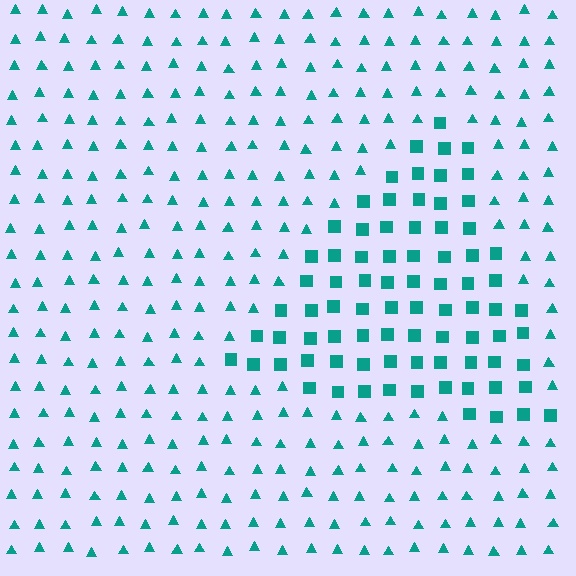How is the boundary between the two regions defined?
The boundary is defined by a change in element shape: squares inside vs. triangles outside. All elements share the same color and spacing.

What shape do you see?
I see a triangle.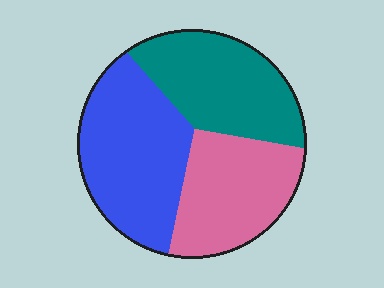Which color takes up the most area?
Blue, at roughly 40%.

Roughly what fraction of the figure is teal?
Teal takes up between a quarter and a half of the figure.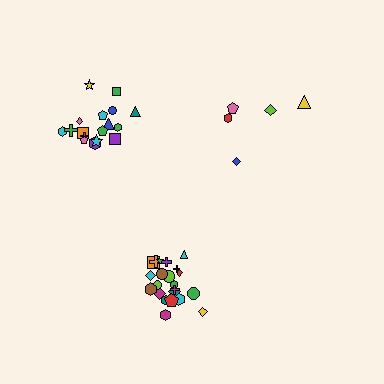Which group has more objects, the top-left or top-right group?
The top-left group.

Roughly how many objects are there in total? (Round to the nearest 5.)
Roughly 45 objects in total.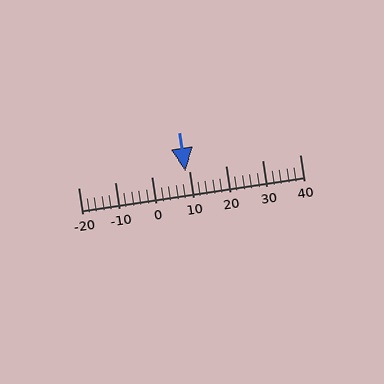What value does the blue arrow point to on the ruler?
The blue arrow points to approximately 9.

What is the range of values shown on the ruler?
The ruler shows values from -20 to 40.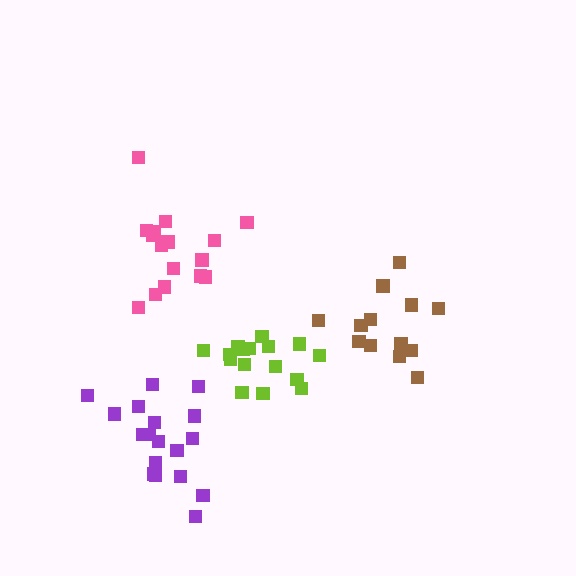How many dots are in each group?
Group 1: 16 dots, Group 2: 13 dots, Group 3: 16 dots, Group 4: 18 dots (63 total).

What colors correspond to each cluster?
The clusters are colored: lime, brown, pink, purple.